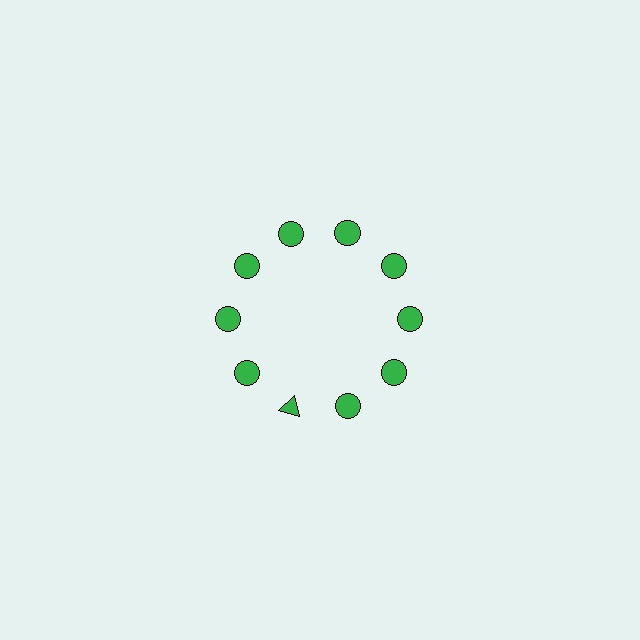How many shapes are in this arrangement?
There are 10 shapes arranged in a ring pattern.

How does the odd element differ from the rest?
It has a different shape: triangle instead of circle.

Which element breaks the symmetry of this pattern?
The green triangle at roughly the 7 o'clock position breaks the symmetry. All other shapes are green circles.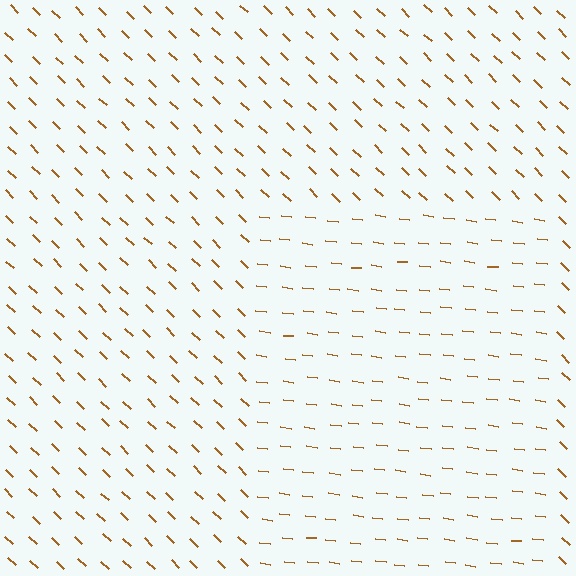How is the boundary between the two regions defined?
The boundary is defined purely by a change in line orientation (approximately 37 degrees difference). All lines are the same color and thickness.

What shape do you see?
I see a rectangle.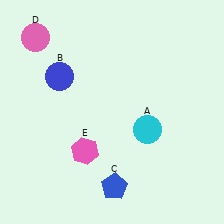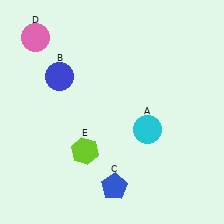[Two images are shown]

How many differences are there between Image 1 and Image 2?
There is 1 difference between the two images.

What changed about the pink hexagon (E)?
In Image 1, E is pink. In Image 2, it changed to lime.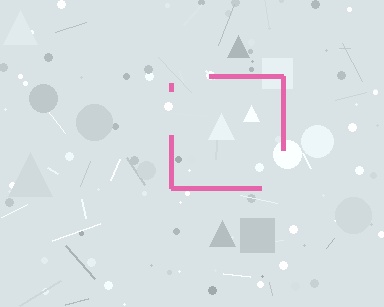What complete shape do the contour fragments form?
The contour fragments form a square.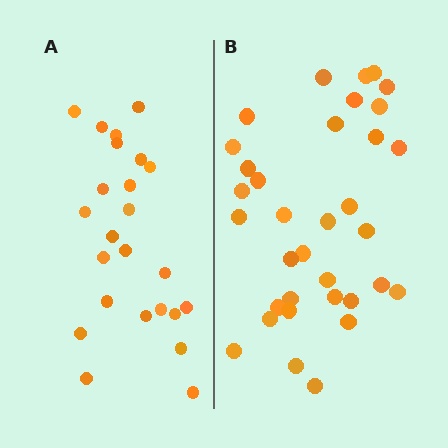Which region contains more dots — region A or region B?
Region B (the right region) has more dots.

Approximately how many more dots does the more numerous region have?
Region B has roughly 10 or so more dots than region A.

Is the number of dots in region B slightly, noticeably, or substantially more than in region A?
Region B has noticeably more, but not dramatically so. The ratio is roughly 1.4 to 1.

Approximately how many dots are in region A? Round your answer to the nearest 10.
About 20 dots. (The exact count is 24, which rounds to 20.)